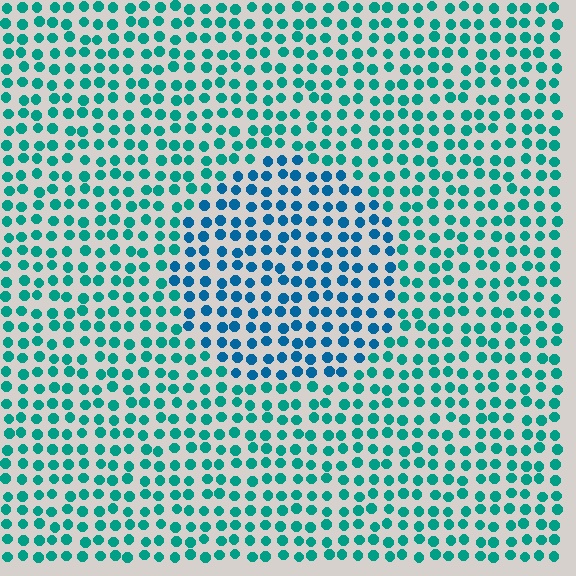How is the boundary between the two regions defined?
The boundary is defined purely by a slight shift in hue (about 30 degrees). Spacing, size, and orientation are identical on both sides.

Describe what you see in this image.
The image is filled with small teal elements in a uniform arrangement. A circle-shaped region is visible where the elements are tinted to a slightly different hue, forming a subtle color boundary.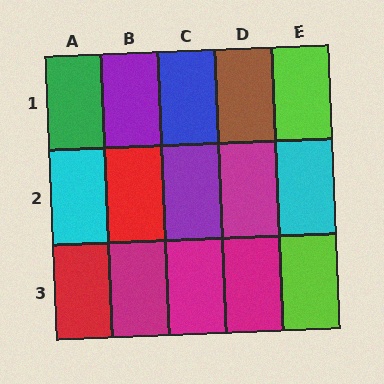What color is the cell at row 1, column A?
Green.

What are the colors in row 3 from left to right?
Red, magenta, magenta, magenta, lime.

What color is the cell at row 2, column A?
Cyan.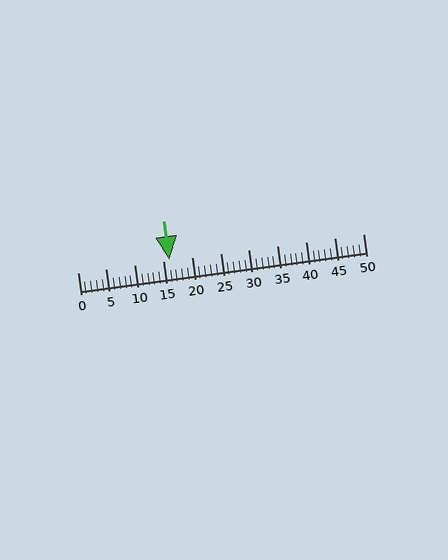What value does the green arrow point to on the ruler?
The green arrow points to approximately 16.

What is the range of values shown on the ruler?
The ruler shows values from 0 to 50.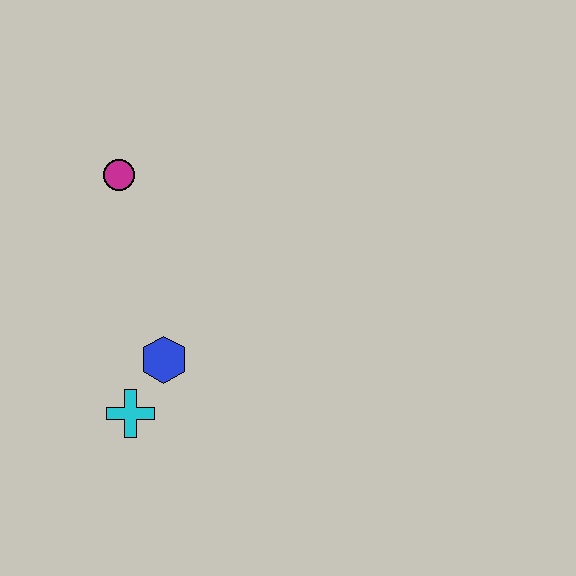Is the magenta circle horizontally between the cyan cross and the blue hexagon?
No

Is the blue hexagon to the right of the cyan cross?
Yes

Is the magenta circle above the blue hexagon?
Yes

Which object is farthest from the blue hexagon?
The magenta circle is farthest from the blue hexagon.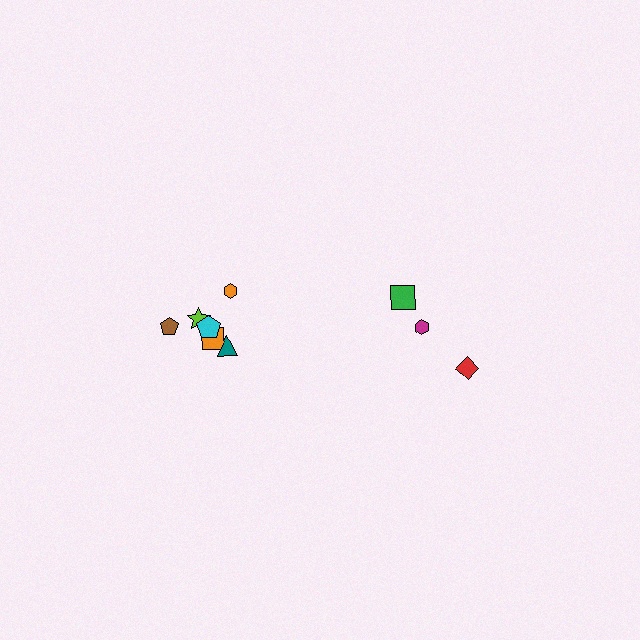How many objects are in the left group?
There are 6 objects.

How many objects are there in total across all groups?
There are 9 objects.